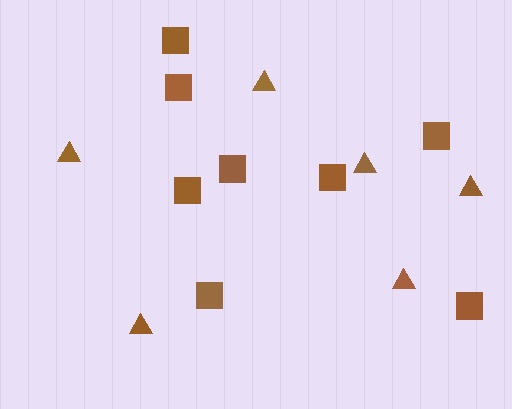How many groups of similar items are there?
There are 2 groups: one group of squares (8) and one group of triangles (6).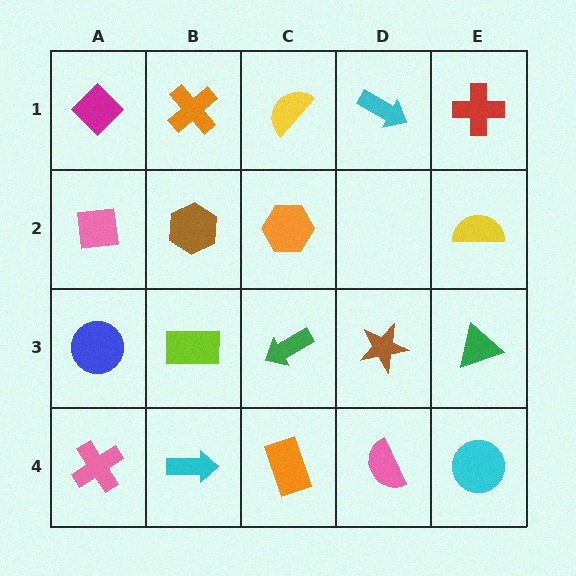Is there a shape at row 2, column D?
No, that cell is empty.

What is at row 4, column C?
An orange rectangle.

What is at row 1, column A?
A magenta diamond.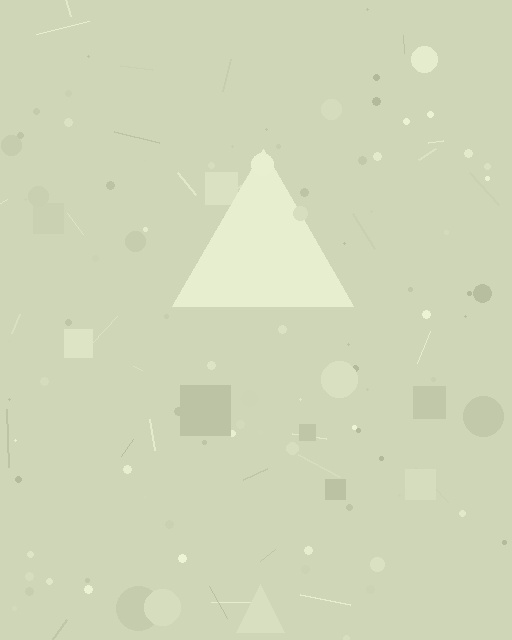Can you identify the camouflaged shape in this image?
The camouflaged shape is a triangle.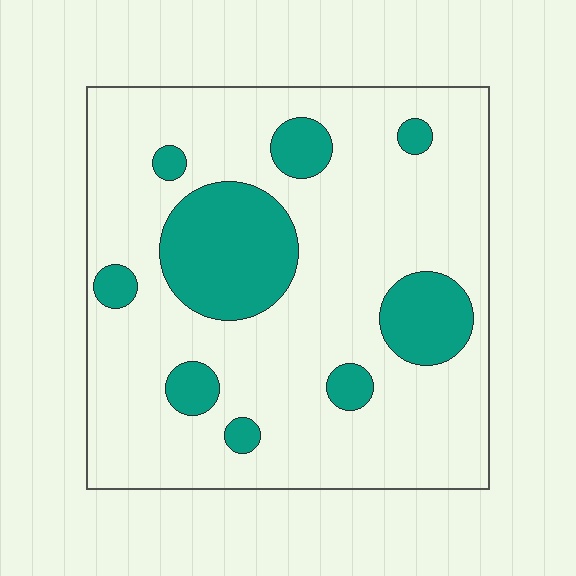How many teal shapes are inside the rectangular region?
9.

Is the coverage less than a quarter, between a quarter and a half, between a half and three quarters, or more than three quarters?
Less than a quarter.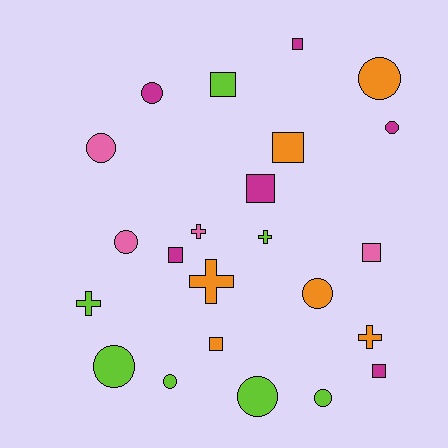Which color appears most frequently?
Lime, with 7 objects.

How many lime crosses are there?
There are 2 lime crosses.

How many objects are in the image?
There are 23 objects.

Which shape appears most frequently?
Circle, with 10 objects.